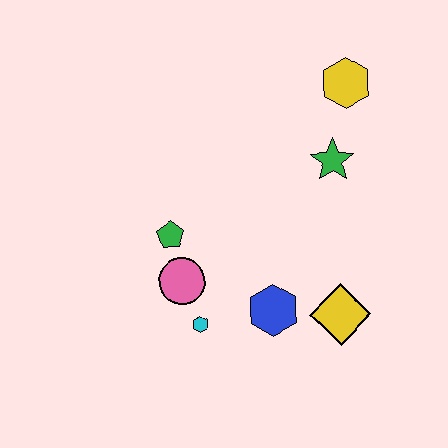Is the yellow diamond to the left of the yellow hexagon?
Yes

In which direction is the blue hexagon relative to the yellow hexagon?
The blue hexagon is below the yellow hexagon.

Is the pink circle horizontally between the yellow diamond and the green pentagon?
Yes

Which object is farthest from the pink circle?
The yellow hexagon is farthest from the pink circle.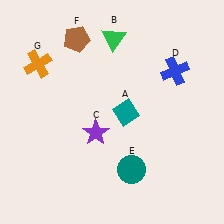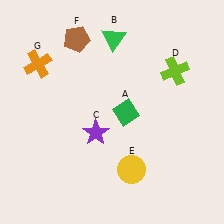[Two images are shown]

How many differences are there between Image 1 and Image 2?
There are 3 differences between the two images.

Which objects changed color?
A changed from teal to green. D changed from blue to lime. E changed from teal to yellow.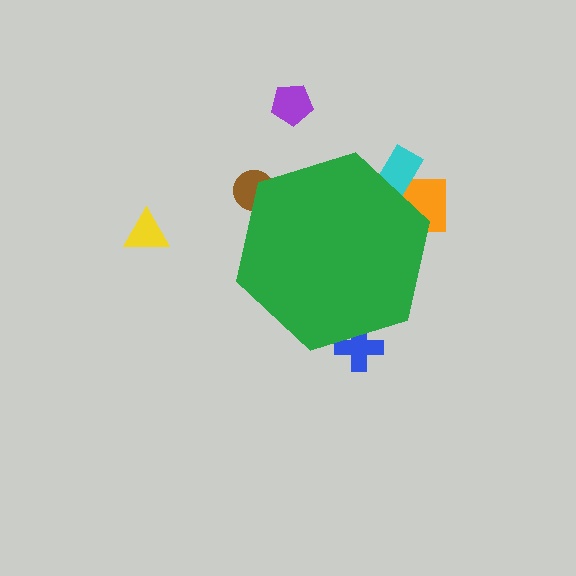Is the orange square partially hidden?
Yes, the orange square is partially hidden behind the green hexagon.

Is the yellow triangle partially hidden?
No, the yellow triangle is fully visible.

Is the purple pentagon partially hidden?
No, the purple pentagon is fully visible.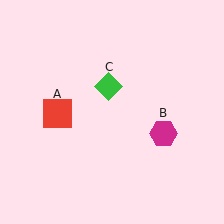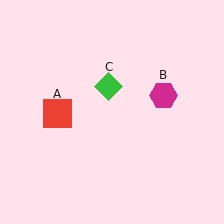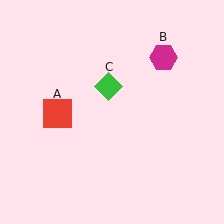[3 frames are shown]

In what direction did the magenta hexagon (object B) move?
The magenta hexagon (object B) moved up.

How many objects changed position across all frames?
1 object changed position: magenta hexagon (object B).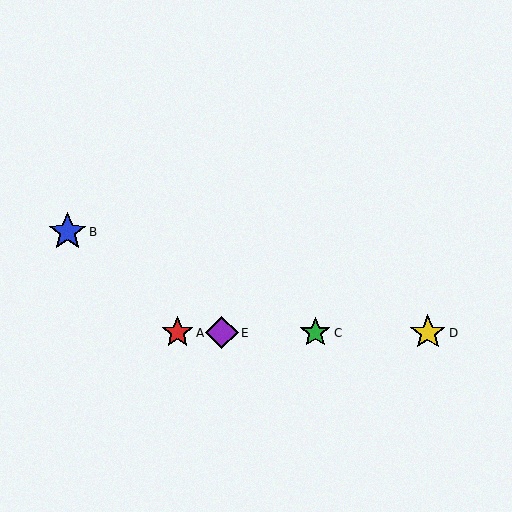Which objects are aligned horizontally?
Objects A, C, D, E are aligned horizontally.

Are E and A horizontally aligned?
Yes, both are at y≈333.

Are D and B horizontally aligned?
No, D is at y≈333 and B is at y≈232.